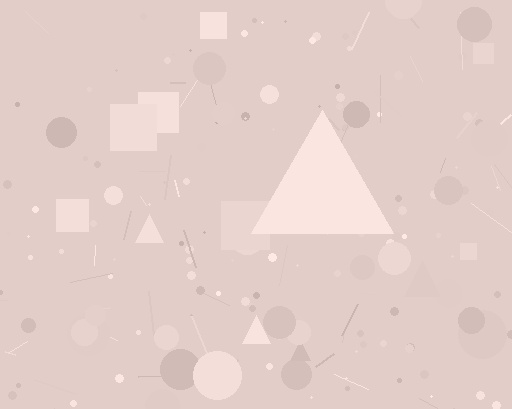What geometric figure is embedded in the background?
A triangle is embedded in the background.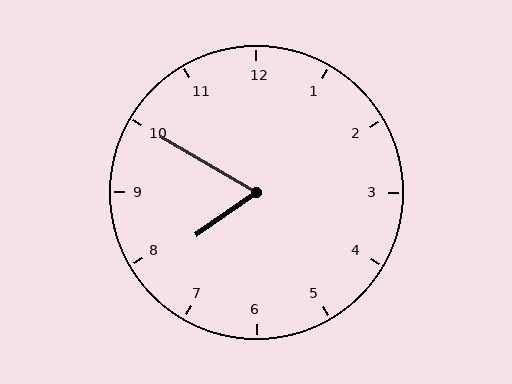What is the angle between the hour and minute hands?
Approximately 65 degrees.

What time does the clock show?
7:50.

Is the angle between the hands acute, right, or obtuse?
It is acute.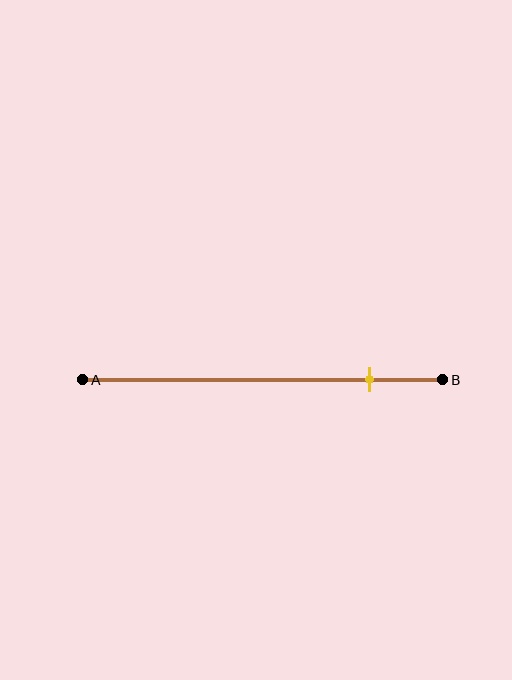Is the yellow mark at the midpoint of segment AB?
No, the mark is at about 80% from A, not at the 50% midpoint.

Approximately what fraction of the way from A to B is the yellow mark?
The yellow mark is approximately 80% of the way from A to B.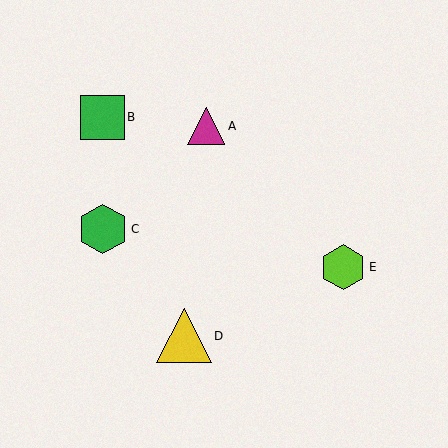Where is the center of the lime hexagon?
The center of the lime hexagon is at (343, 267).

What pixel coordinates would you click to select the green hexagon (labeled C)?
Click at (103, 229) to select the green hexagon C.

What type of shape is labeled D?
Shape D is a yellow triangle.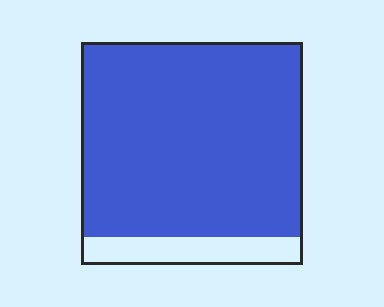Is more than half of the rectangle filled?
Yes.